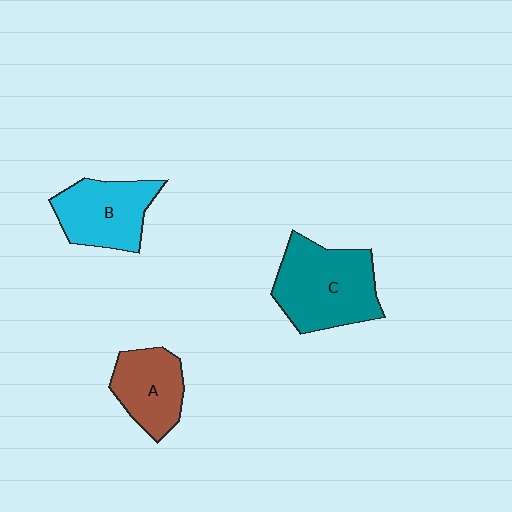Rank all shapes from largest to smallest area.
From largest to smallest: C (teal), B (cyan), A (brown).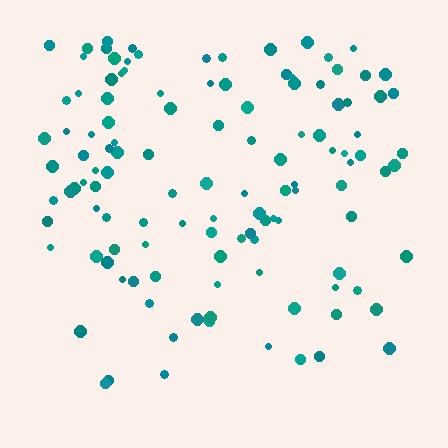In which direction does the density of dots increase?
From bottom to top, with the top side densest.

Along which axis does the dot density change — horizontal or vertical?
Vertical.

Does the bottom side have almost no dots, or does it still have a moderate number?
Still a moderate number, just noticeably fewer than the top.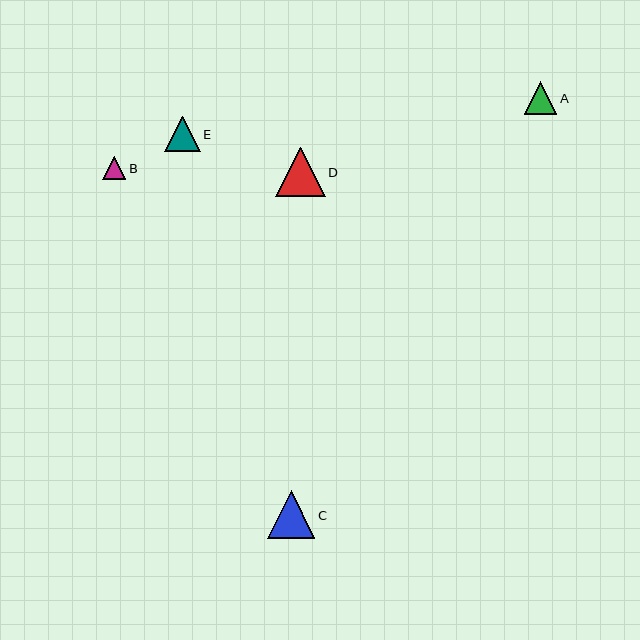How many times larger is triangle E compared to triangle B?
Triangle E is approximately 1.5 times the size of triangle B.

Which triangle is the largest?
Triangle D is the largest with a size of approximately 50 pixels.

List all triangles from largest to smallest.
From largest to smallest: D, C, E, A, B.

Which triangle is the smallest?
Triangle B is the smallest with a size of approximately 23 pixels.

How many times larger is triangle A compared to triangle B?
Triangle A is approximately 1.4 times the size of triangle B.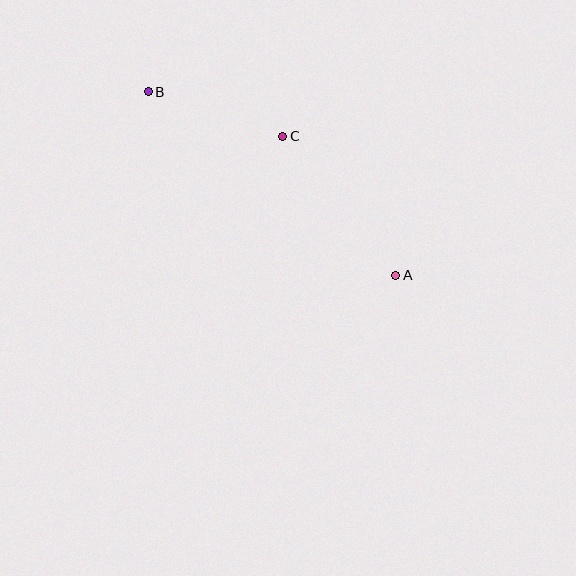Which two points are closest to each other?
Points B and C are closest to each other.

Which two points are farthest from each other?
Points A and B are farthest from each other.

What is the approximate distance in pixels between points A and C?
The distance between A and C is approximately 179 pixels.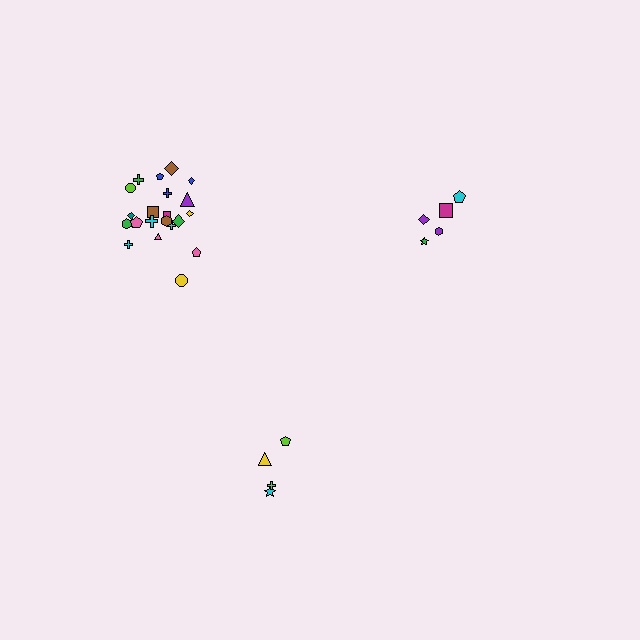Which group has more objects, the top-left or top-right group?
The top-left group.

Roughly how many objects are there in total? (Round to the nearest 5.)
Roughly 30 objects in total.